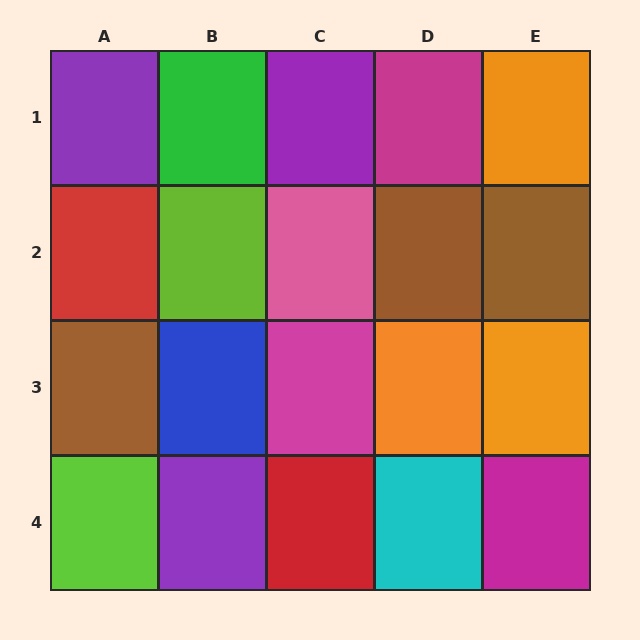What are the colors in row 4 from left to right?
Lime, purple, red, cyan, magenta.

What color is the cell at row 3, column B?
Blue.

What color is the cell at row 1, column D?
Magenta.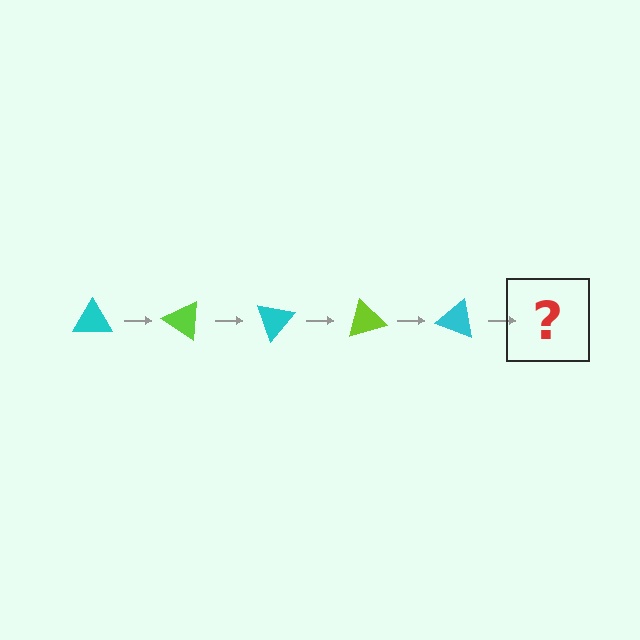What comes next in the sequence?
The next element should be a lime triangle, rotated 175 degrees from the start.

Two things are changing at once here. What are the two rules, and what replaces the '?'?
The two rules are that it rotates 35 degrees each step and the color cycles through cyan and lime. The '?' should be a lime triangle, rotated 175 degrees from the start.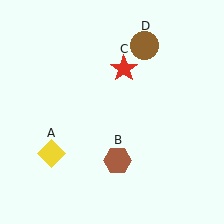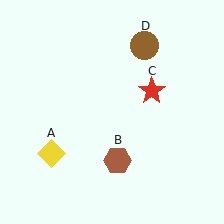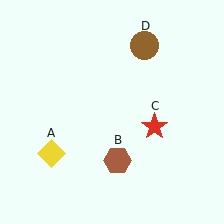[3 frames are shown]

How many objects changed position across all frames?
1 object changed position: red star (object C).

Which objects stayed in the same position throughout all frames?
Yellow diamond (object A) and brown hexagon (object B) and brown circle (object D) remained stationary.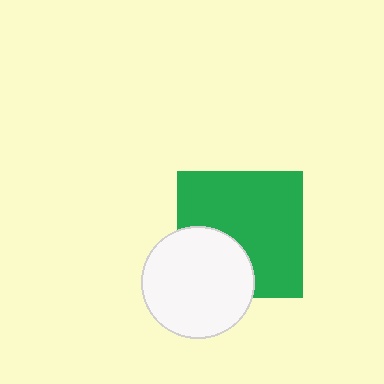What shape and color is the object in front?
The object in front is a white circle.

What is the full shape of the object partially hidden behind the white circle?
The partially hidden object is a green square.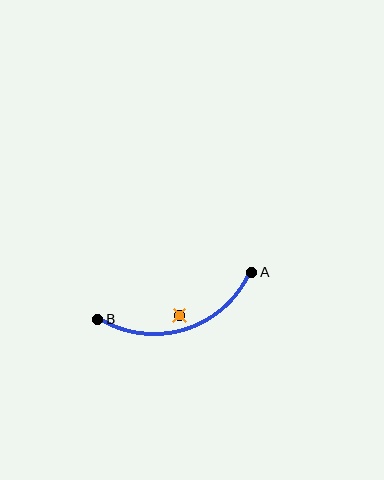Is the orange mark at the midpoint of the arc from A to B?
No — the orange mark does not lie on the arc at all. It sits slightly inside the curve.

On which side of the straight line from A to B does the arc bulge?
The arc bulges below the straight line connecting A and B.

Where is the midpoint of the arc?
The arc midpoint is the point on the curve farthest from the straight line joining A and B. It sits below that line.